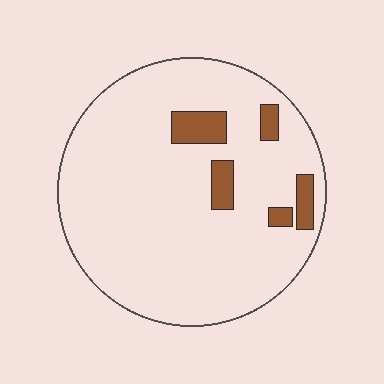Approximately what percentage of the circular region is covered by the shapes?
Approximately 10%.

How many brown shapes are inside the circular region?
5.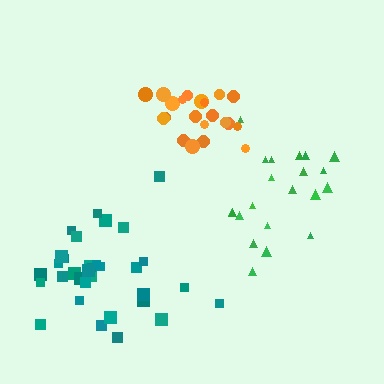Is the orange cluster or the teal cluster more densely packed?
Orange.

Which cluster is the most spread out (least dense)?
Green.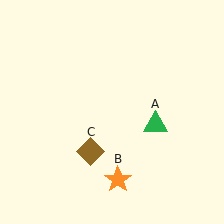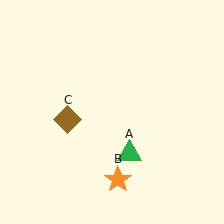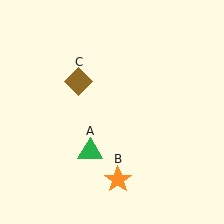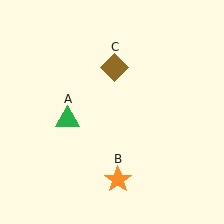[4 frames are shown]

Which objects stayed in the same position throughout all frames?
Orange star (object B) remained stationary.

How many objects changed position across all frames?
2 objects changed position: green triangle (object A), brown diamond (object C).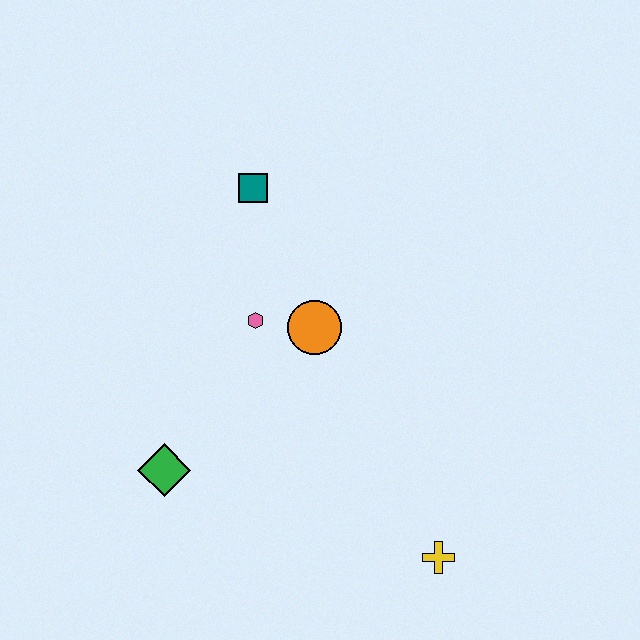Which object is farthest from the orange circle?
The yellow cross is farthest from the orange circle.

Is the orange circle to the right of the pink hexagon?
Yes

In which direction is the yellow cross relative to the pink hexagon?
The yellow cross is below the pink hexagon.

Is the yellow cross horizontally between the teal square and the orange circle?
No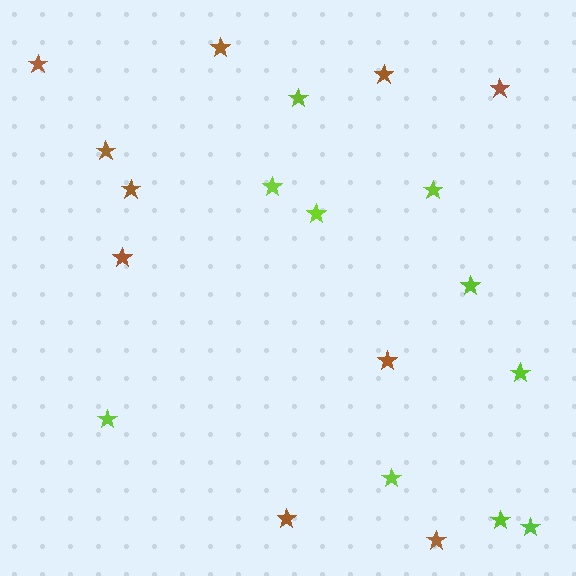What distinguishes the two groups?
There are 2 groups: one group of brown stars (10) and one group of lime stars (10).